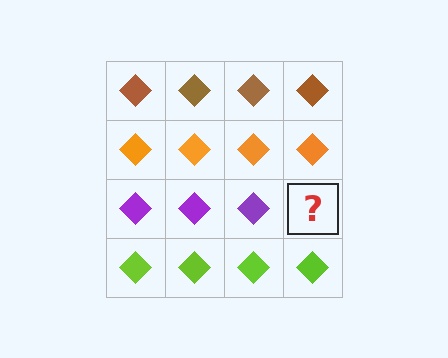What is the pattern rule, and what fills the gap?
The rule is that each row has a consistent color. The gap should be filled with a purple diamond.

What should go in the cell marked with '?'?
The missing cell should contain a purple diamond.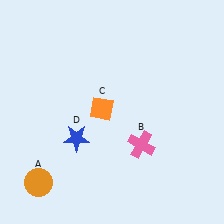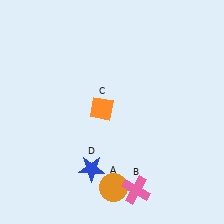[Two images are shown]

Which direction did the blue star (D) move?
The blue star (D) moved down.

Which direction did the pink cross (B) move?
The pink cross (B) moved down.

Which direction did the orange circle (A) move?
The orange circle (A) moved right.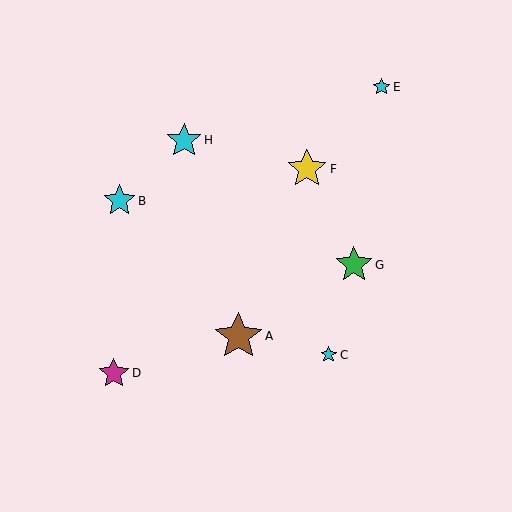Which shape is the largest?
The brown star (labeled A) is the largest.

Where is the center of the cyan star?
The center of the cyan star is at (119, 201).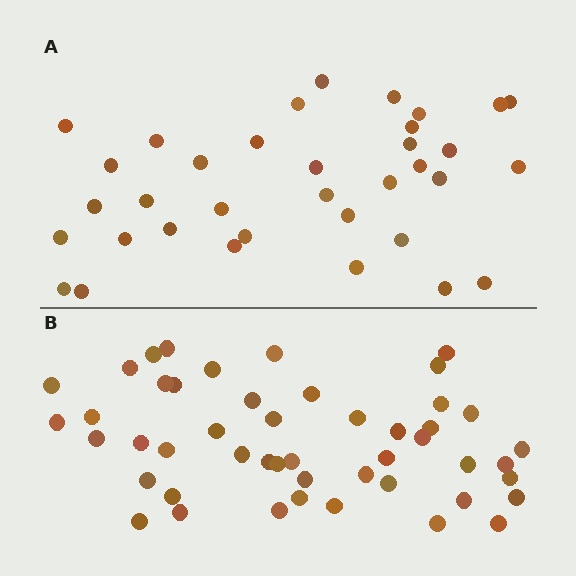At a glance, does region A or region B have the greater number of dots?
Region B (the bottom region) has more dots.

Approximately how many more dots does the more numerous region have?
Region B has approximately 15 more dots than region A.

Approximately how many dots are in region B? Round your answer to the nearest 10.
About 50 dots. (The exact count is 48, which rounds to 50.)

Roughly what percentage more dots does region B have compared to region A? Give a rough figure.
About 35% more.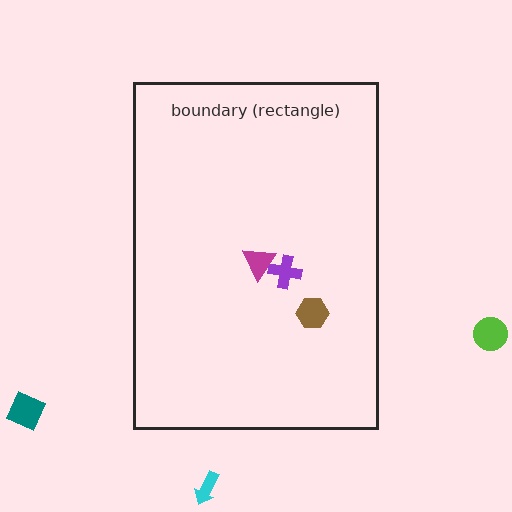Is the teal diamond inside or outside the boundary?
Outside.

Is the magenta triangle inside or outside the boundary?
Inside.